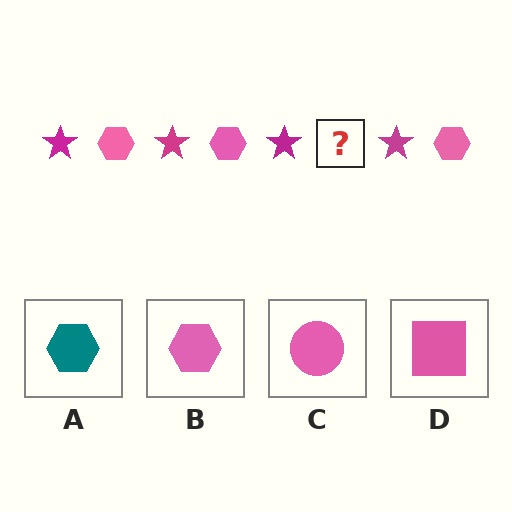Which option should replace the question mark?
Option B.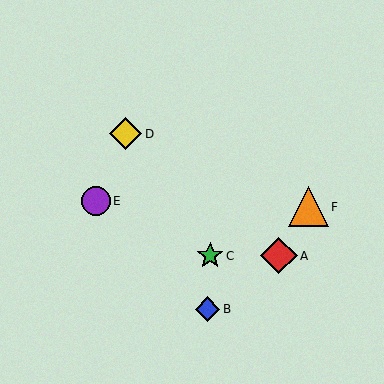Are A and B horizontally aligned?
No, A is at y≈256 and B is at y≈309.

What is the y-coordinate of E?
Object E is at y≈201.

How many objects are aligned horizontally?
2 objects (A, C) are aligned horizontally.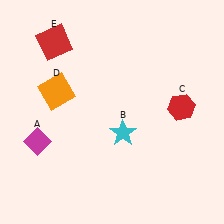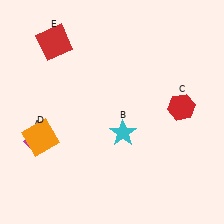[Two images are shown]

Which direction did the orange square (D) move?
The orange square (D) moved down.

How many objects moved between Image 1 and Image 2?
1 object moved between the two images.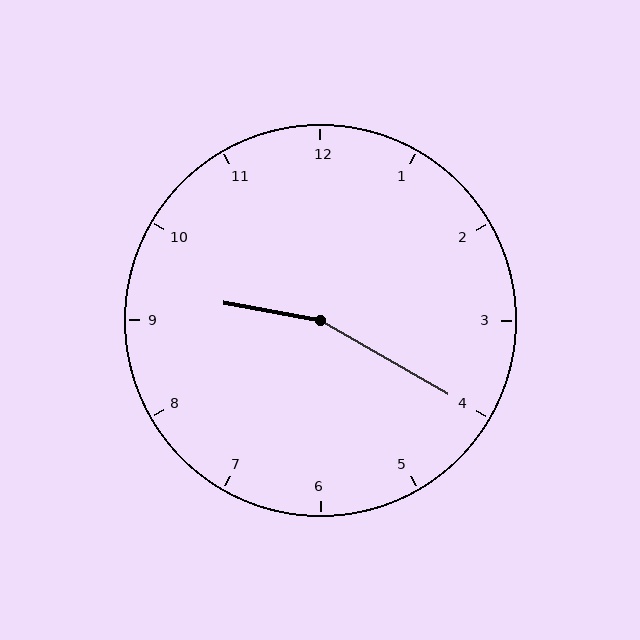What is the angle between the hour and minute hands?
Approximately 160 degrees.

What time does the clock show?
9:20.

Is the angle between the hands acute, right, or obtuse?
It is obtuse.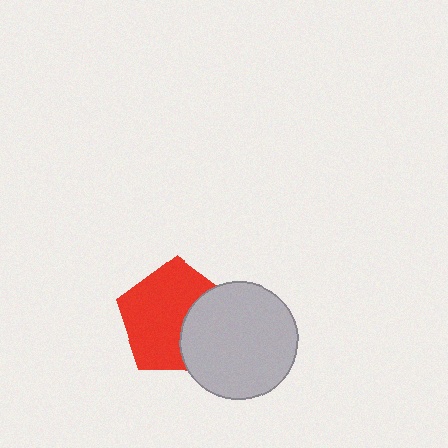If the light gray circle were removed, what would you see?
You would see the complete red pentagon.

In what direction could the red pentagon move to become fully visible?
The red pentagon could move left. That would shift it out from behind the light gray circle entirely.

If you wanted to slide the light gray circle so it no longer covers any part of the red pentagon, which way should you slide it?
Slide it right — that is the most direct way to separate the two shapes.